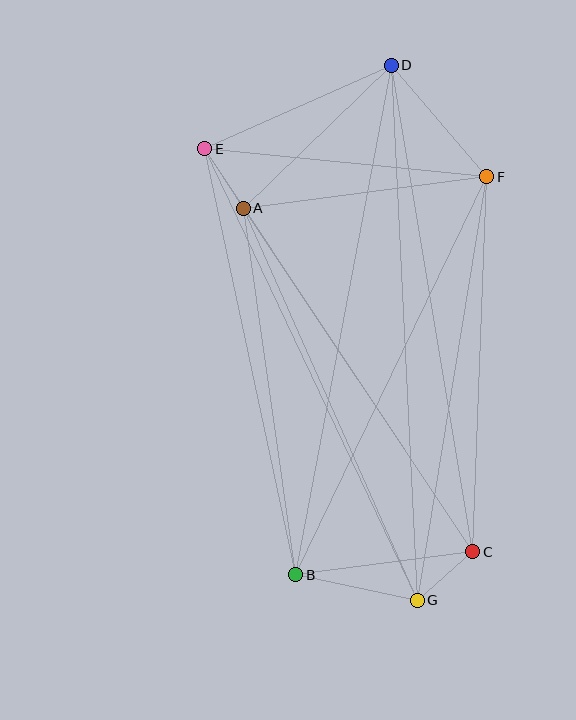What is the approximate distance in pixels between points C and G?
The distance between C and G is approximately 74 pixels.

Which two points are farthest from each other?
Points D and G are farthest from each other.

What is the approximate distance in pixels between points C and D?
The distance between C and D is approximately 493 pixels.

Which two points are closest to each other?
Points A and E are closest to each other.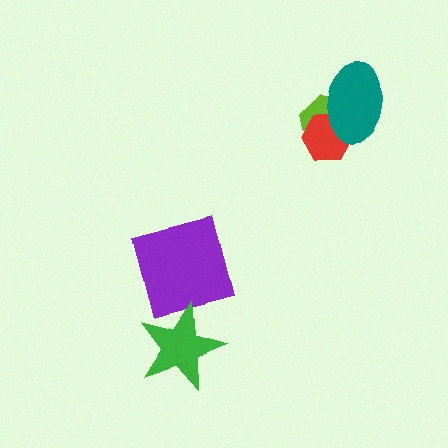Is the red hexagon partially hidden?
Yes, it is partially covered by another shape.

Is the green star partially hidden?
No, no other shape covers it.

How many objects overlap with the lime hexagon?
2 objects overlap with the lime hexagon.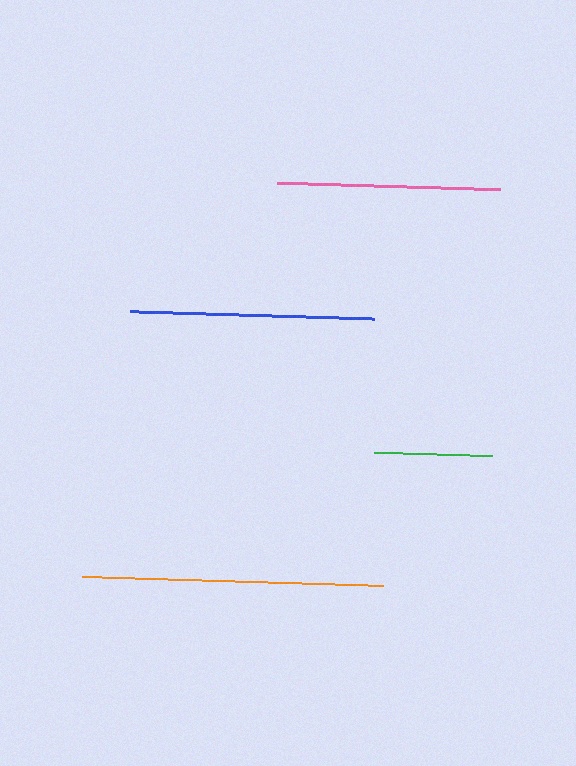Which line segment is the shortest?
The green line is the shortest at approximately 119 pixels.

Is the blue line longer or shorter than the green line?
The blue line is longer than the green line.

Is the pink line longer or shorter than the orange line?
The orange line is longer than the pink line.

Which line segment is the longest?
The orange line is the longest at approximately 302 pixels.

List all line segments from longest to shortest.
From longest to shortest: orange, blue, pink, green.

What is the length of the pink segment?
The pink segment is approximately 224 pixels long.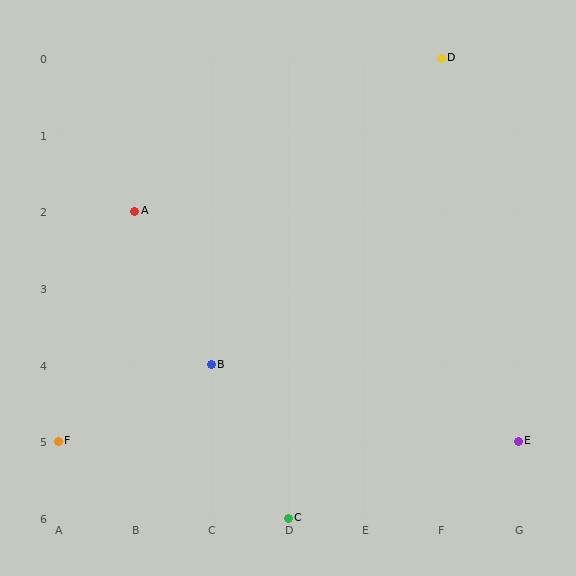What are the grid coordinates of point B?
Point B is at grid coordinates (C, 4).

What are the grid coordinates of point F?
Point F is at grid coordinates (A, 5).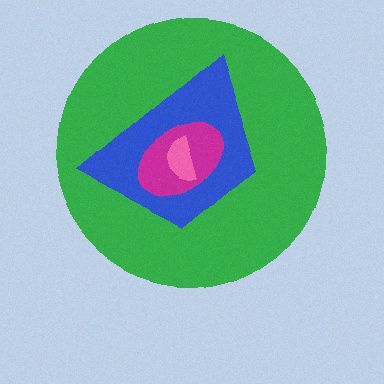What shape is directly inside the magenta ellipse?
The pink semicircle.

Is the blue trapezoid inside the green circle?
Yes.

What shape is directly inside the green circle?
The blue trapezoid.